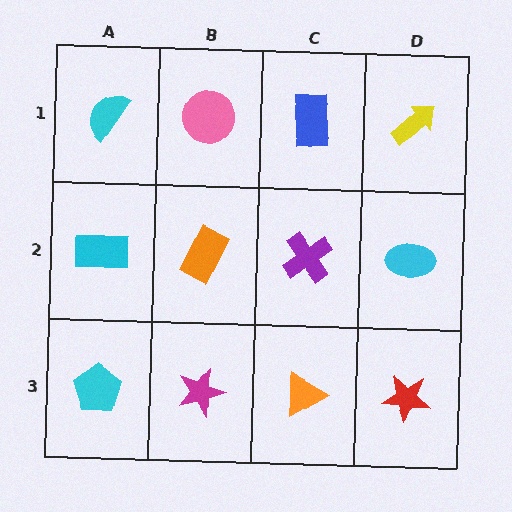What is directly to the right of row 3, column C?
A red star.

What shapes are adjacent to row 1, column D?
A cyan ellipse (row 2, column D), a blue rectangle (row 1, column C).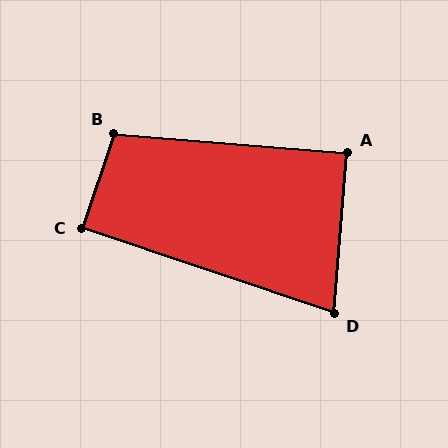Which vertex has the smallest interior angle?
D, at approximately 76 degrees.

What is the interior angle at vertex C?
Approximately 90 degrees (approximately right).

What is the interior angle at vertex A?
Approximately 90 degrees (approximately right).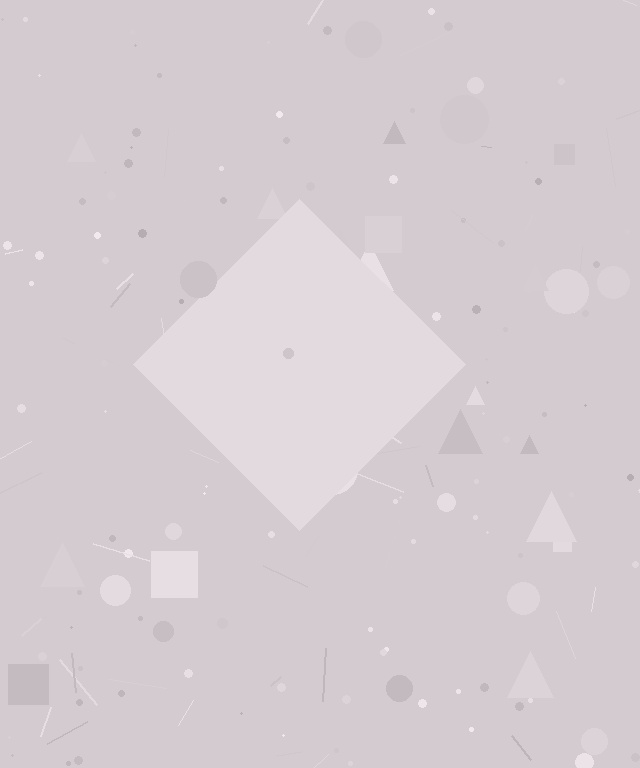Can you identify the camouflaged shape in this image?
The camouflaged shape is a diamond.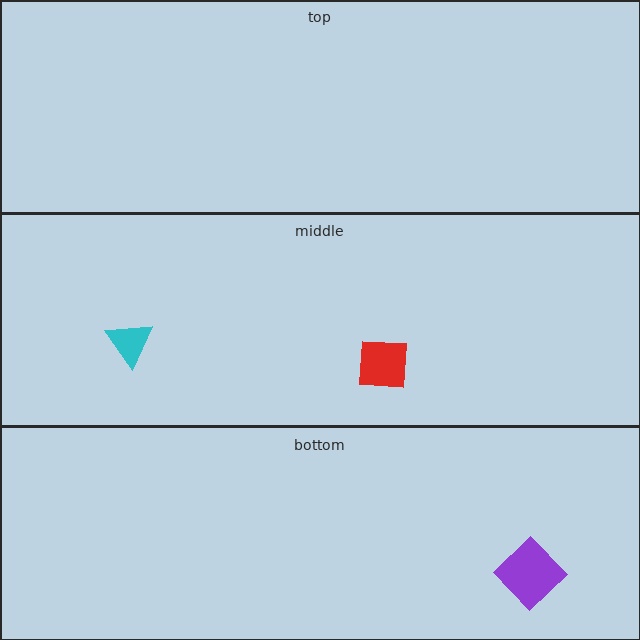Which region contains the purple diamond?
The bottom region.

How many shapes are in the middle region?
2.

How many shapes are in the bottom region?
1.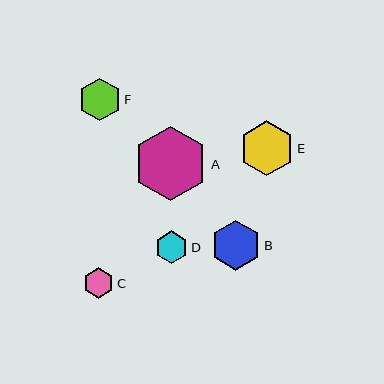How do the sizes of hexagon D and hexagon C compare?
Hexagon D and hexagon C are approximately the same size.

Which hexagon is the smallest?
Hexagon C is the smallest with a size of approximately 31 pixels.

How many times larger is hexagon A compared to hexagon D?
Hexagon A is approximately 2.3 times the size of hexagon D.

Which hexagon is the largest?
Hexagon A is the largest with a size of approximately 75 pixels.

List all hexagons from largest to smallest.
From largest to smallest: A, E, B, F, D, C.